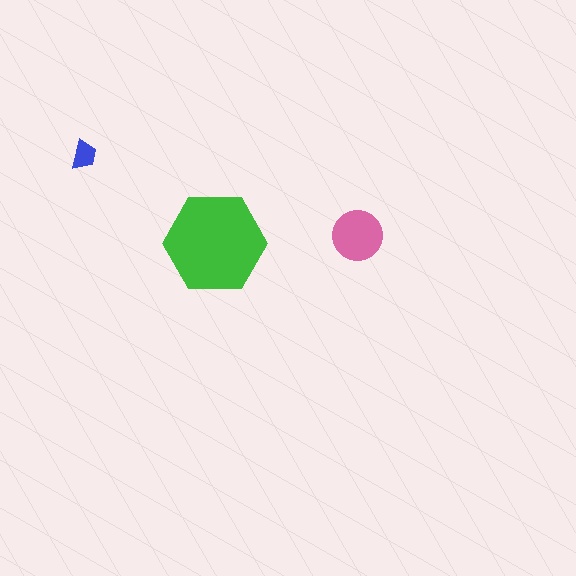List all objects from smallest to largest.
The blue trapezoid, the pink circle, the green hexagon.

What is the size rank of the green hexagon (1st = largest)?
1st.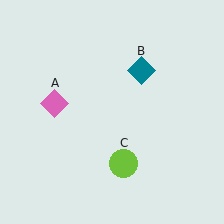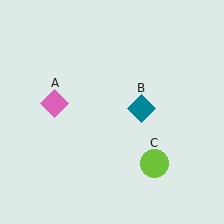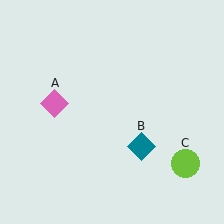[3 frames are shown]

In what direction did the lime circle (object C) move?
The lime circle (object C) moved right.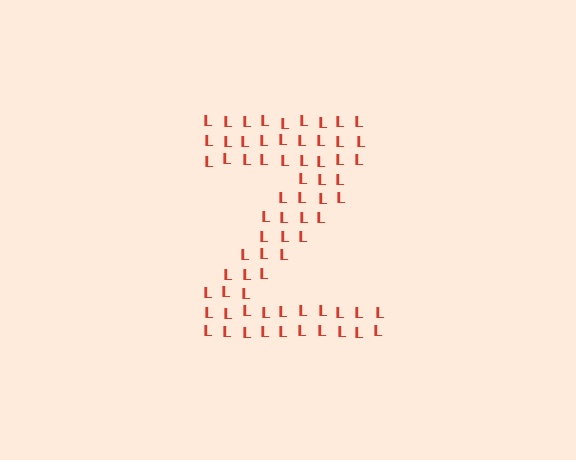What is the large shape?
The large shape is the letter Z.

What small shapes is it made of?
It is made of small letter L's.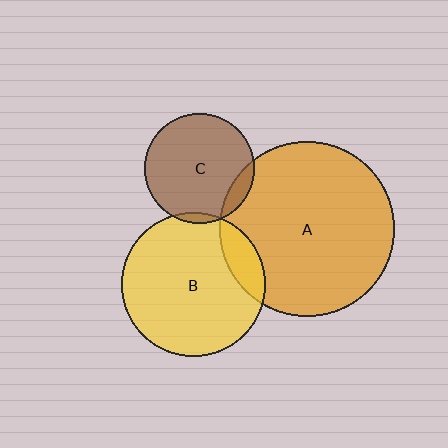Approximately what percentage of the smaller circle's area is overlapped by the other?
Approximately 5%.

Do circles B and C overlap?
Yes.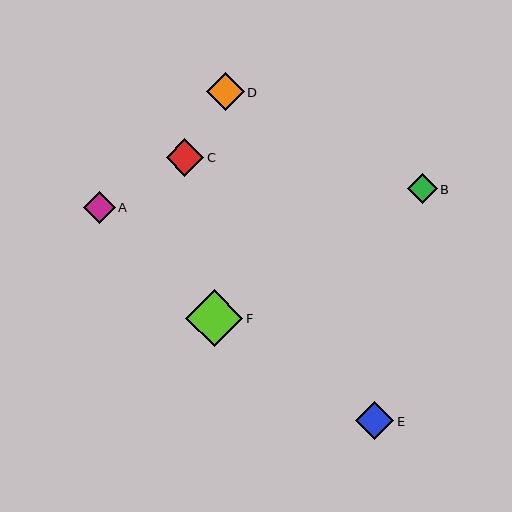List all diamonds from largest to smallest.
From largest to smallest: F, E, D, C, A, B.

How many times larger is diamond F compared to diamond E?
Diamond F is approximately 1.5 times the size of diamond E.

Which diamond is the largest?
Diamond F is the largest with a size of approximately 57 pixels.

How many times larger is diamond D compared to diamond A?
Diamond D is approximately 1.2 times the size of diamond A.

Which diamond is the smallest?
Diamond B is the smallest with a size of approximately 30 pixels.